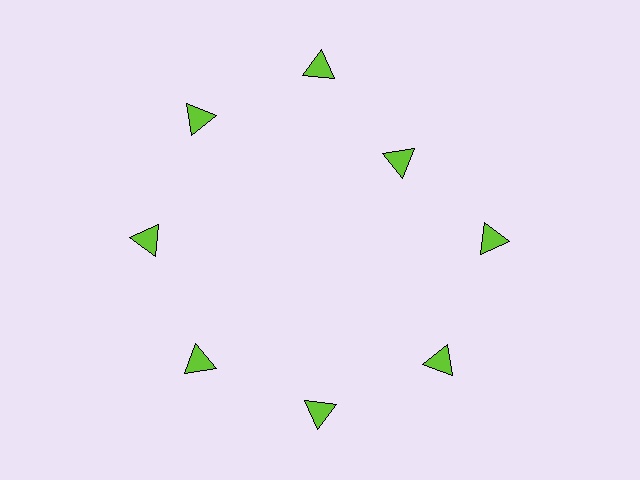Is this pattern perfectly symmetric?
No. The 8 lime triangles are arranged in a ring, but one element near the 2 o'clock position is pulled inward toward the center, breaking the 8-fold rotational symmetry.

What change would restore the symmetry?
The symmetry would be restored by moving it outward, back onto the ring so that all 8 triangles sit at equal angles and equal distance from the center.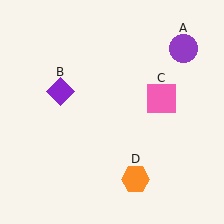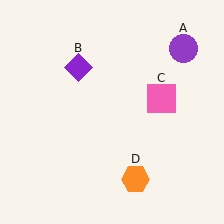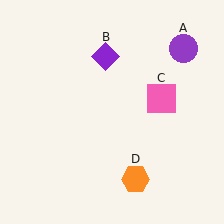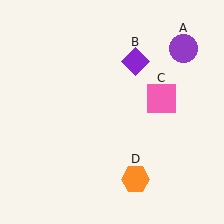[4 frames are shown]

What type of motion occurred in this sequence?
The purple diamond (object B) rotated clockwise around the center of the scene.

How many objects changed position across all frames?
1 object changed position: purple diamond (object B).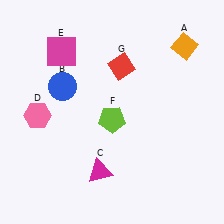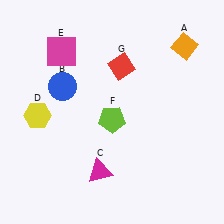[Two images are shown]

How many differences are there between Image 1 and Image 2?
There is 1 difference between the two images.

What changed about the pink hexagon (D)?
In Image 1, D is pink. In Image 2, it changed to yellow.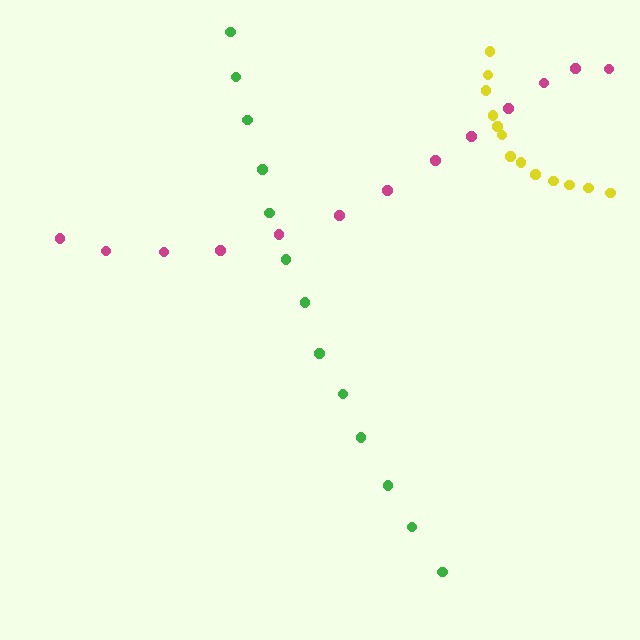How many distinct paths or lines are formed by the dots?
There are 3 distinct paths.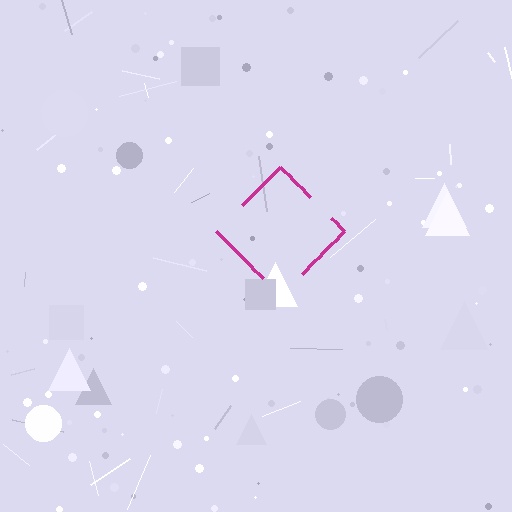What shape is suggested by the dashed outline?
The dashed outline suggests a diamond.